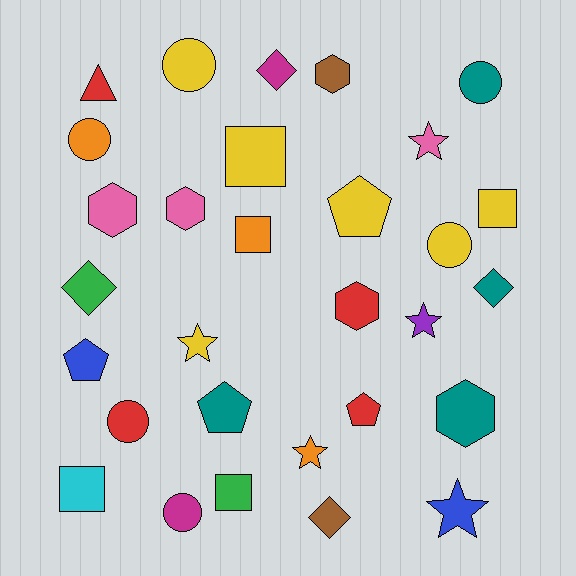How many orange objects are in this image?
There are 3 orange objects.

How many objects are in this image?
There are 30 objects.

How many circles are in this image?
There are 6 circles.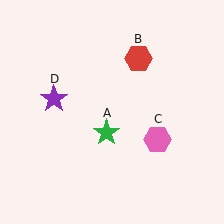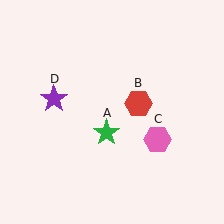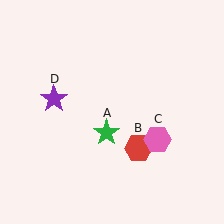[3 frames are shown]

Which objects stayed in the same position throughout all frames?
Green star (object A) and pink hexagon (object C) and purple star (object D) remained stationary.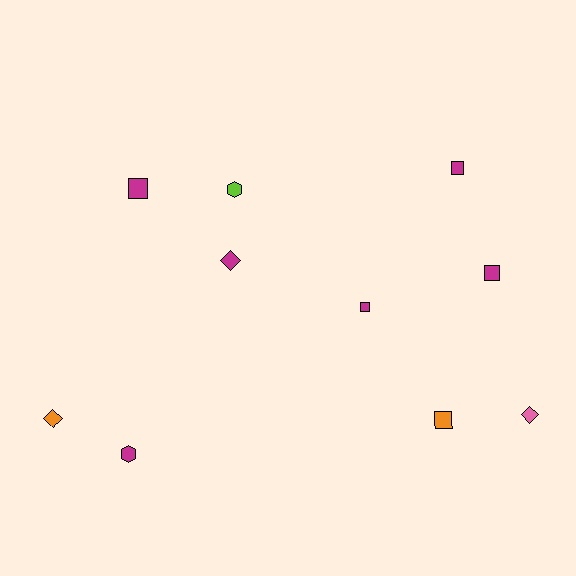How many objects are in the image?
There are 10 objects.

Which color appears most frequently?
Magenta, with 6 objects.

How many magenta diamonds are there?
There is 1 magenta diamond.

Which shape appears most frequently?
Square, with 5 objects.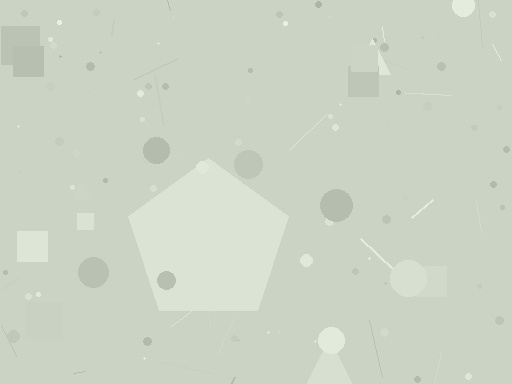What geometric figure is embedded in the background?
A pentagon is embedded in the background.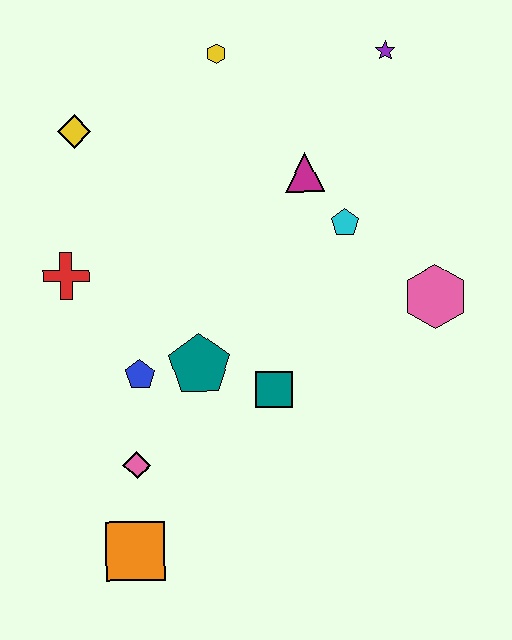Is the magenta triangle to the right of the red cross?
Yes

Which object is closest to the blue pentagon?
The teal pentagon is closest to the blue pentagon.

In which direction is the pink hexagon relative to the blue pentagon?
The pink hexagon is to the right of the blue pentagon.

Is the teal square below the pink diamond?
No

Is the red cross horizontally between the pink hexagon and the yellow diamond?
No